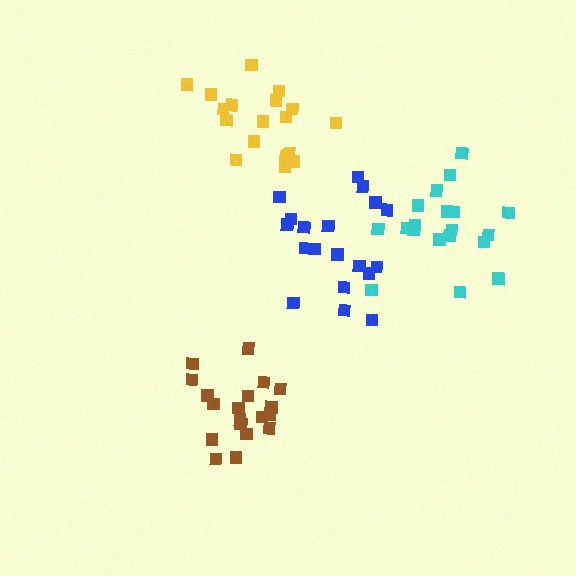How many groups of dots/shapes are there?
There are 4 groups.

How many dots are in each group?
Group 1: 19 dots, Group 2: 19 dots, Group 3: 19 dots, Group 4: 19 dots (76 total).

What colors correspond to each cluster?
The clusters are colored: yellow, brown, blue, cyan.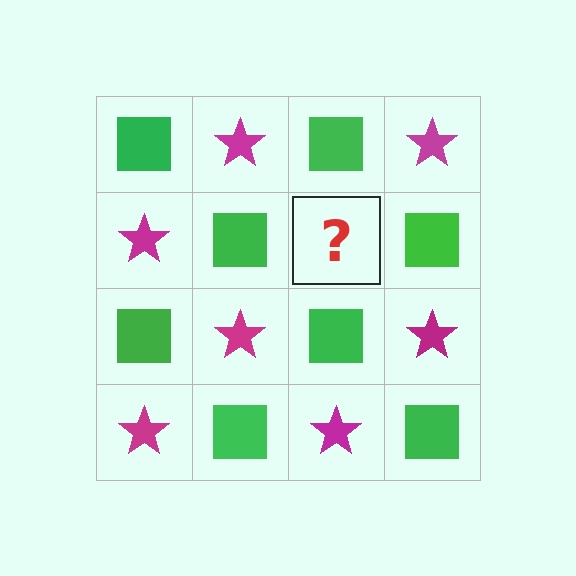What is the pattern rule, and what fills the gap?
The rule is that it alternates green square and magenta star in a checkerboard pattern. The gap should be filled with a magenta star.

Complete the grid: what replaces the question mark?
The question mark should be replaced with a magenta star.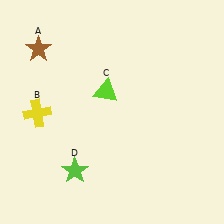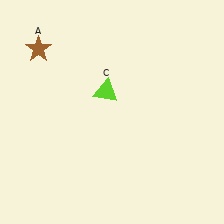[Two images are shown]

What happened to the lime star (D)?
The lime star (D) was removed in Image 2. It was in the bottom-left area of Image 1.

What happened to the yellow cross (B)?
The yellow cross (B) was removed in Image 2. It was in the bottom-left area of Image 1.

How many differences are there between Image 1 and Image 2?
There are 2 differences between the two images.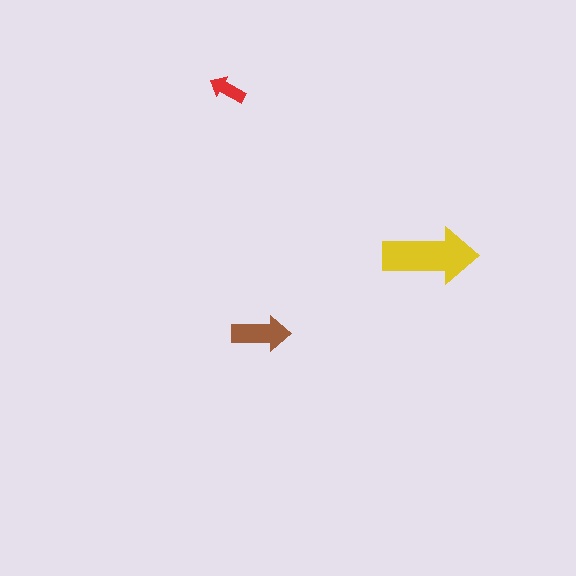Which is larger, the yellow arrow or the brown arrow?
The yellow one.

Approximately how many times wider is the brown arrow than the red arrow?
About 1.5 times wider.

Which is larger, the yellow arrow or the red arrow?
The yellow one.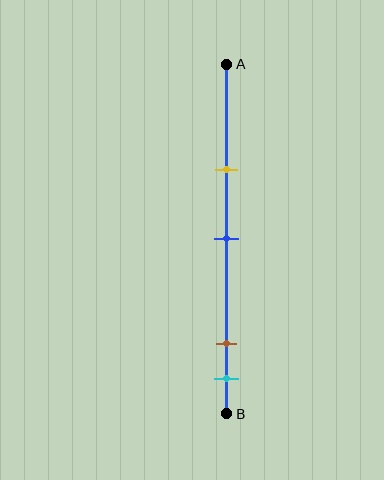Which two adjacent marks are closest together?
The brown and cyan marks are the closest adjacent pair.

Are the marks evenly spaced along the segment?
No, the marks are not evenly spaced.